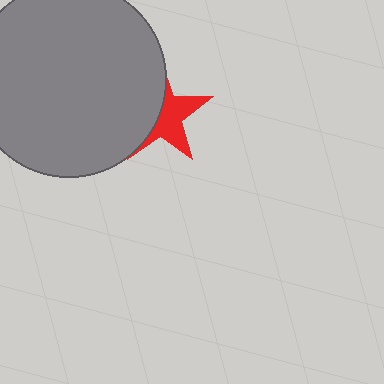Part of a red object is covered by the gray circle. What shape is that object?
It is a star.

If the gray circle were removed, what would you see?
You would see the complete red star.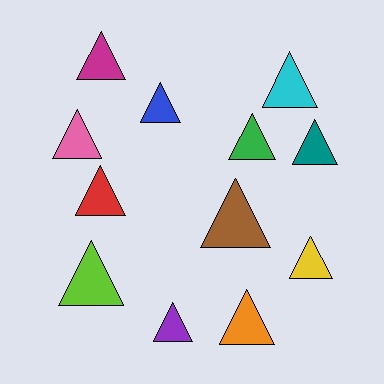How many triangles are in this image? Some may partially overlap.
There are 12 triangles.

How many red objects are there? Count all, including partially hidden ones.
There is 1 red object.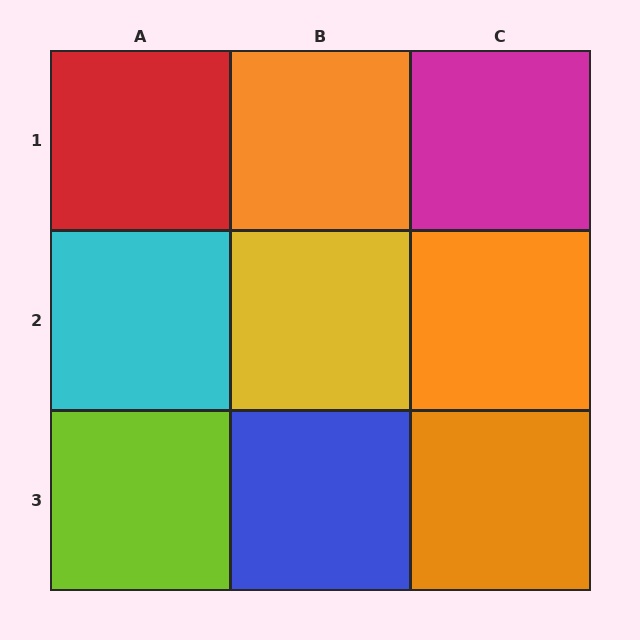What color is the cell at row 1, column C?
Magenta.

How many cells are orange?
3 cells are orange.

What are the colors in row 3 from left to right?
Lime, blue, orange.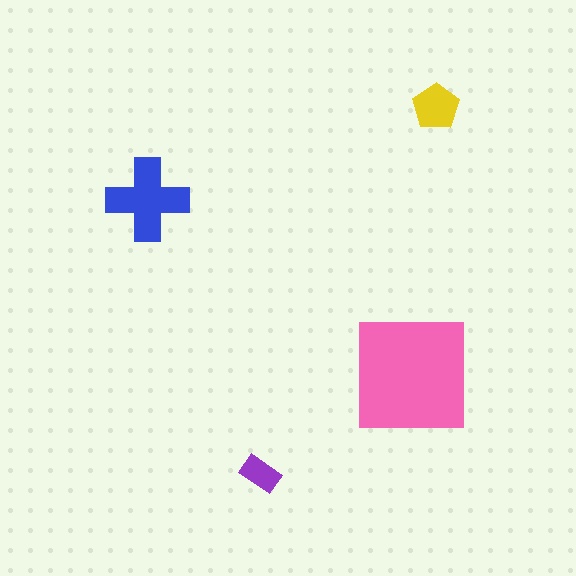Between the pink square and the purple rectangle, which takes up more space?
The pink square.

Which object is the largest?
The pink square.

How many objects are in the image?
There are 4 objects in the image.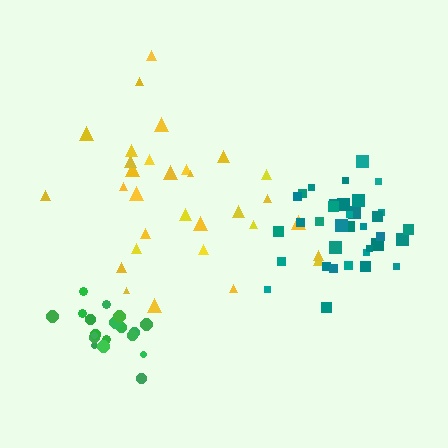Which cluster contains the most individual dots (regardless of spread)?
Teal (35).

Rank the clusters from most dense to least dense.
green, teal, yellow.